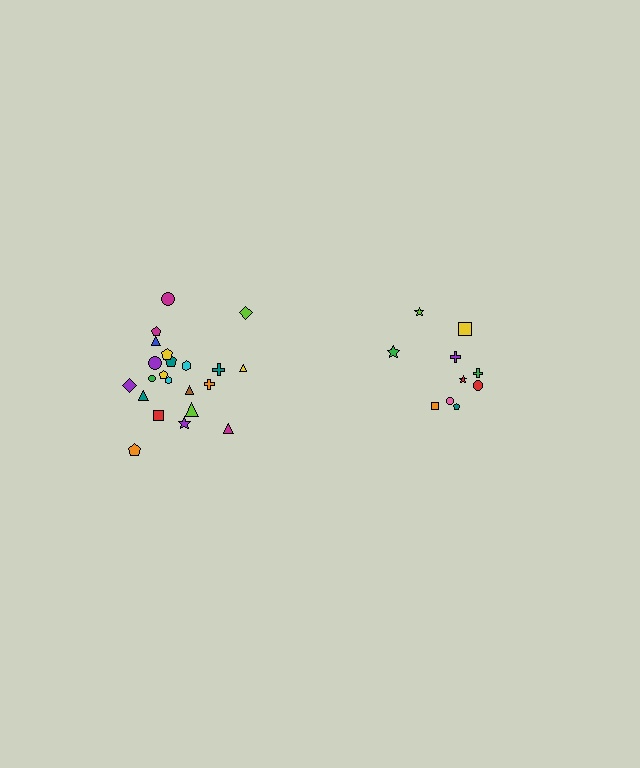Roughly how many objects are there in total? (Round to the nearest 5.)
Roughly 30 objects in total.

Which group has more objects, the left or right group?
The left group.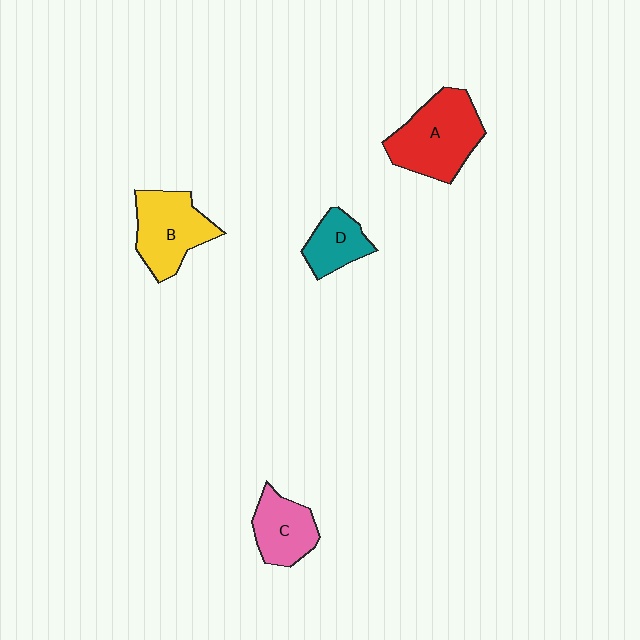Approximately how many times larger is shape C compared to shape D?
Approximately 1.2 times.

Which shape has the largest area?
Shape A (red).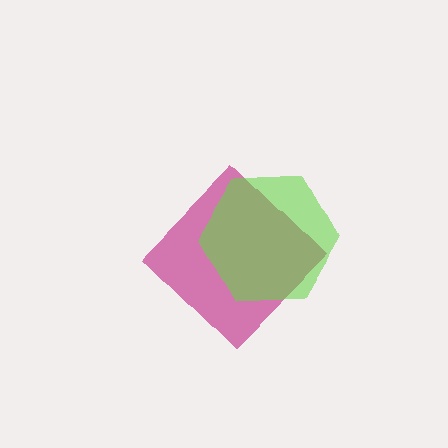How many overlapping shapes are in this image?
There are 2 overlapping shapes in the image.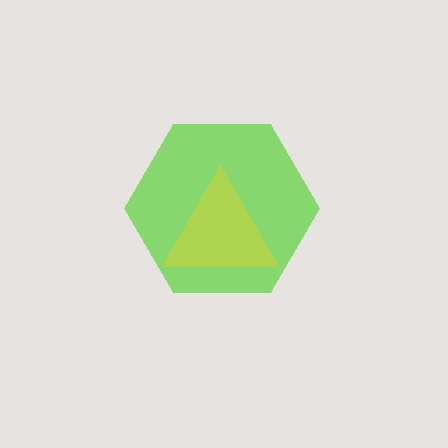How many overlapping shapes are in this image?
There are 2 overlapping shapes in the image.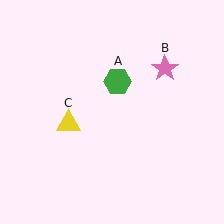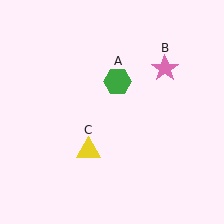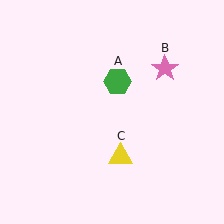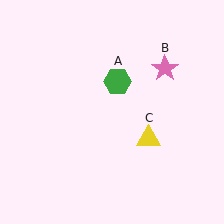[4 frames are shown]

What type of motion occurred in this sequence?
The yellow triangle (object C) rotated counterclockwise around the center of the scene.